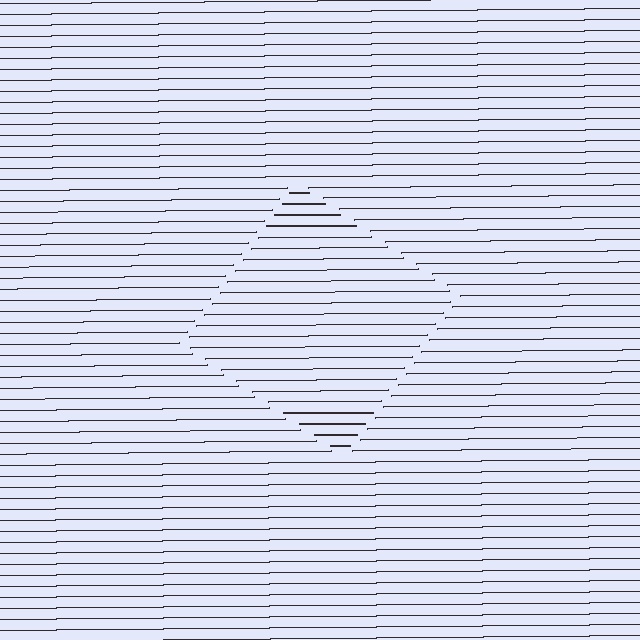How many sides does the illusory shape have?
4 sides — the line-ends trace a square.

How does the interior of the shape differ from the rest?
The interior of the shape contains the same grating, shifted by half a period — the contour is defined by the phase discontinuity where line-ends from the inner and outer gratings abut.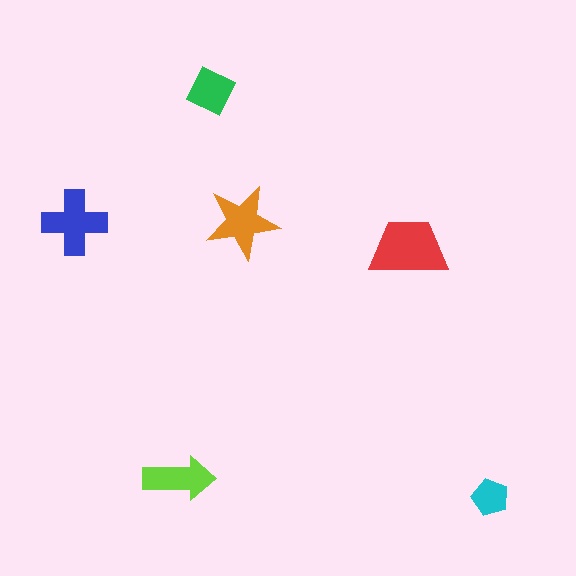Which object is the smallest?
The cyan pentagon.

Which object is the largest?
The red trapezoid.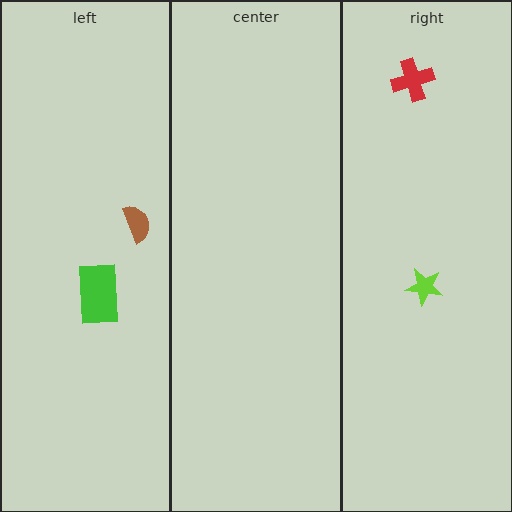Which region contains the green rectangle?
The left region.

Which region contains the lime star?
The right region.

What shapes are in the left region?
The green rectangle, the brown semicircle.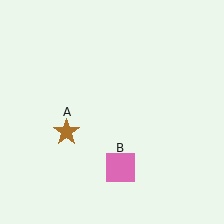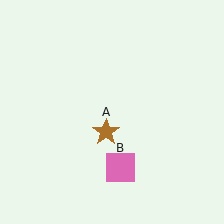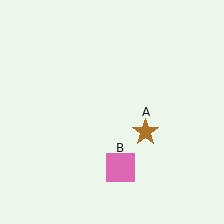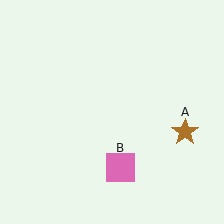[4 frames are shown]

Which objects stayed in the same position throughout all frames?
Pink square (object B) remained stationary.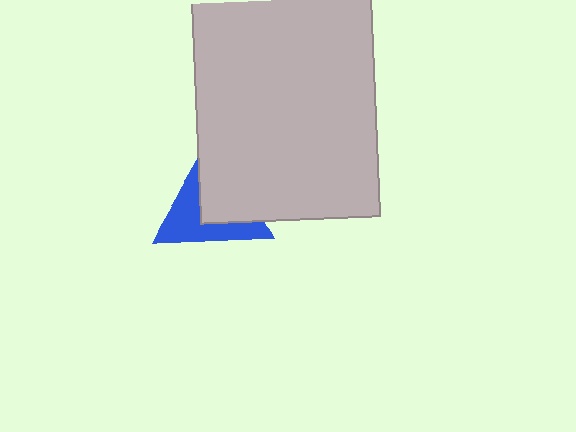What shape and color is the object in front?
The object in front is a light gray rectangle.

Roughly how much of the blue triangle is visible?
About half of it is visible (roughly 48%).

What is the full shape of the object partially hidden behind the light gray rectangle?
The partially hidden object is a blue triangle.